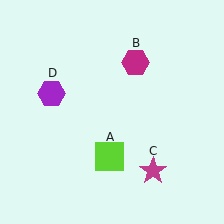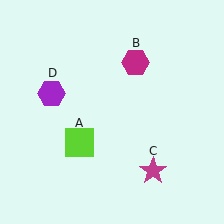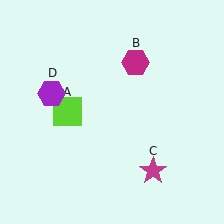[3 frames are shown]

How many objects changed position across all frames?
1 object changed position: lime square (object A).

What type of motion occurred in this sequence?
The lime square (object A) rotated clockwise around the center of the scene.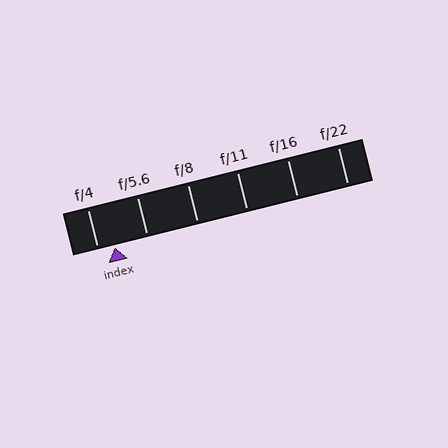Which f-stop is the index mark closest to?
The index mark is closest to f/4.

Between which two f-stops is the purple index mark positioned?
The index mark is between f/4 and f/5.6.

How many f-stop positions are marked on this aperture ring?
There are 6 f-stop positions marked.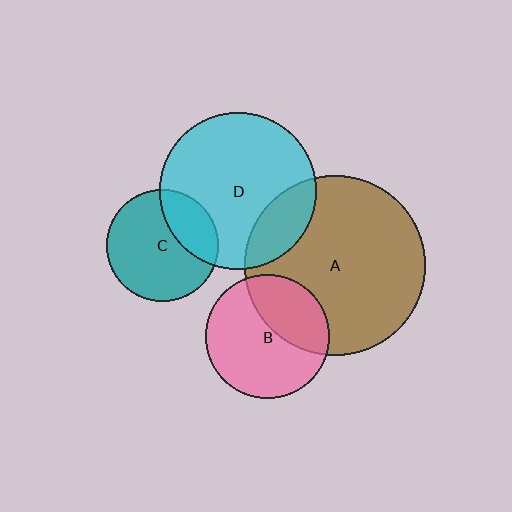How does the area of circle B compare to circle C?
Approximately 1.2 times.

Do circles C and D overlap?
Yes.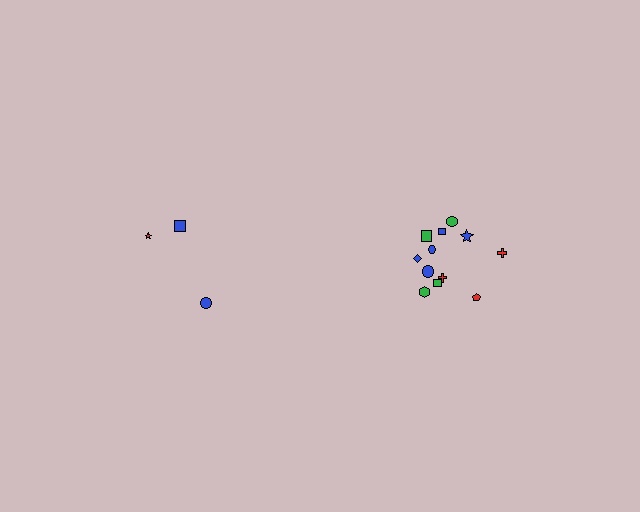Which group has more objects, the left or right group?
The right group.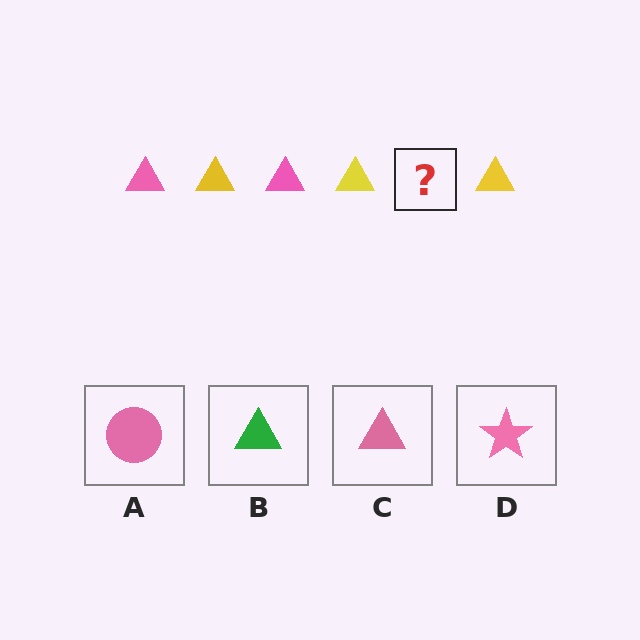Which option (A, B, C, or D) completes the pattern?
C.